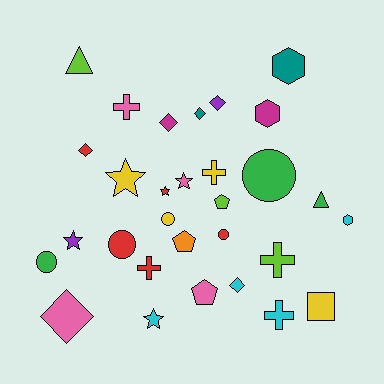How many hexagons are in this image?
There are 3 hexagons.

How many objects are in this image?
There are 30 objects.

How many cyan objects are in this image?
There are 4 cyan objects.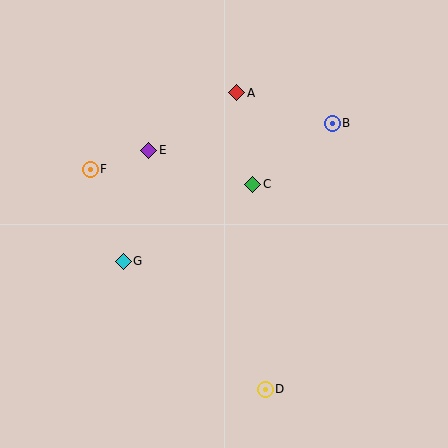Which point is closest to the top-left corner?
Point F is closest to the top-left corner.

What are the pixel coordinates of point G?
Point G is at (123, 261).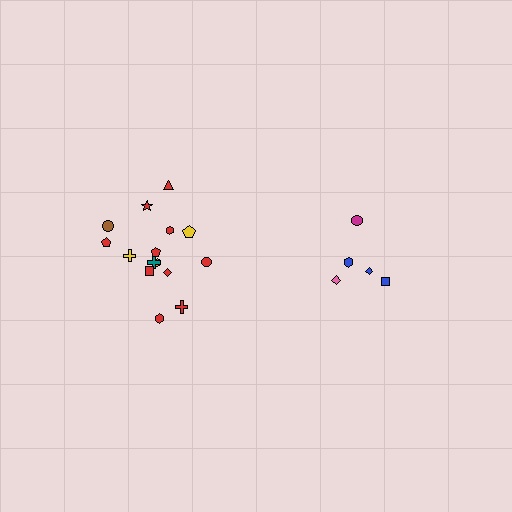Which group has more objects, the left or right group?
The left group.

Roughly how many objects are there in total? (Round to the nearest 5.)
Roughly 20 objects in total.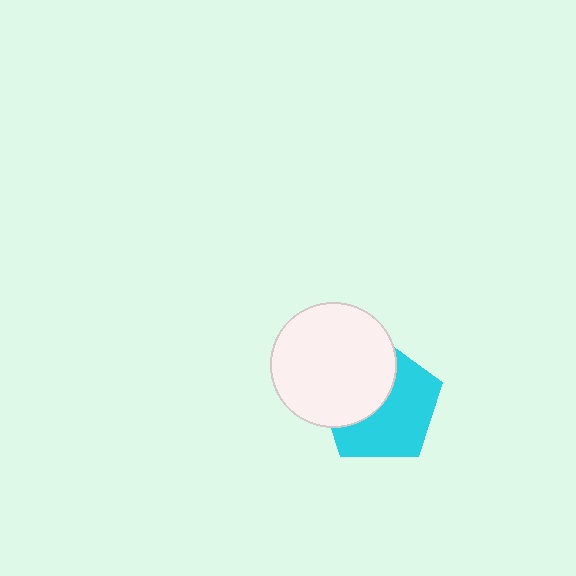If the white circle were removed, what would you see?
You would see the complete cyan pentagon.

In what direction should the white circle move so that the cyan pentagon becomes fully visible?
The white circle should move toward the upper-left. That is the shortest direction to clear the overlap and leave the cyan pentagon fully visible.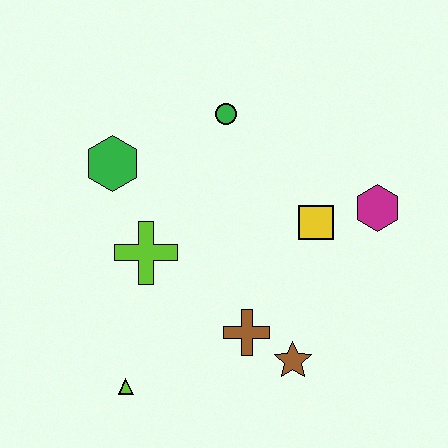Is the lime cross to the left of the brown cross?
Yes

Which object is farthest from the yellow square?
The lime triangle is farthest from the yellow square.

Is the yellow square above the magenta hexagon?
No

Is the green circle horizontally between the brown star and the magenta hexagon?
No